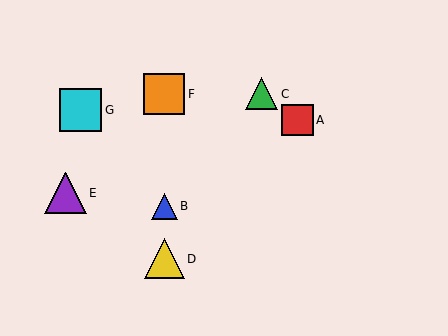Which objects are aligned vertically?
Objects B, D, F are aligned vertically.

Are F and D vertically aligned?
Yes, both are at x≈164.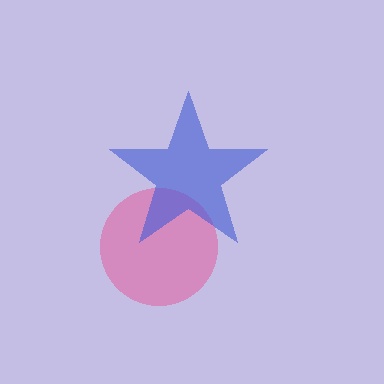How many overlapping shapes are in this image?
There are 2 overlapping shapes in the image.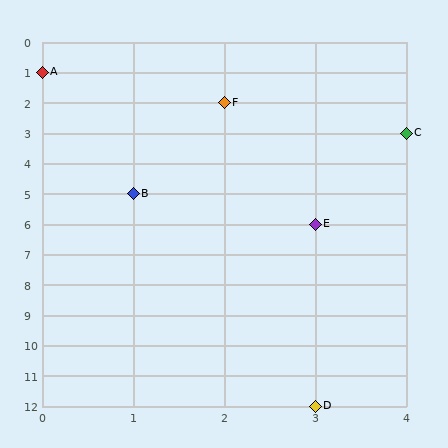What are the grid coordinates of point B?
Point B is at grid coordinates (1, 5).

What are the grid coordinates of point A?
Point A is at grid coordinates (0, 1).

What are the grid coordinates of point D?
Point D is at grid coordinates (3, 12).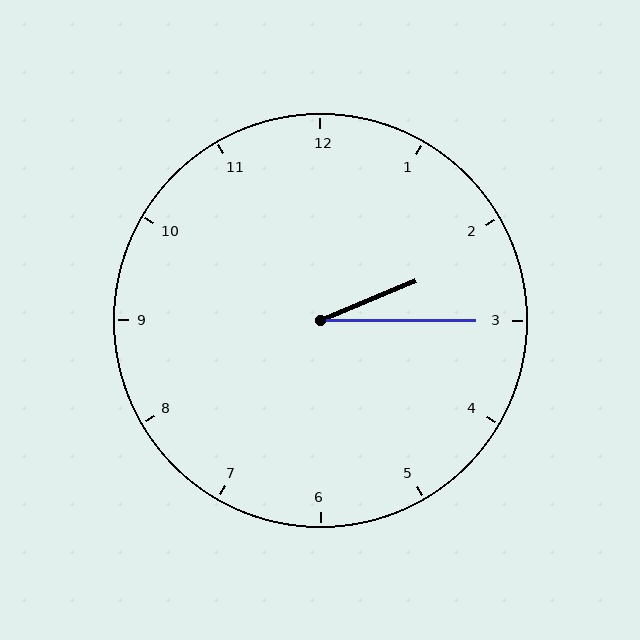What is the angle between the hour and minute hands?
Approximately 22 degrees.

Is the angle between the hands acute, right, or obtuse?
It is acute.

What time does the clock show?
2:15.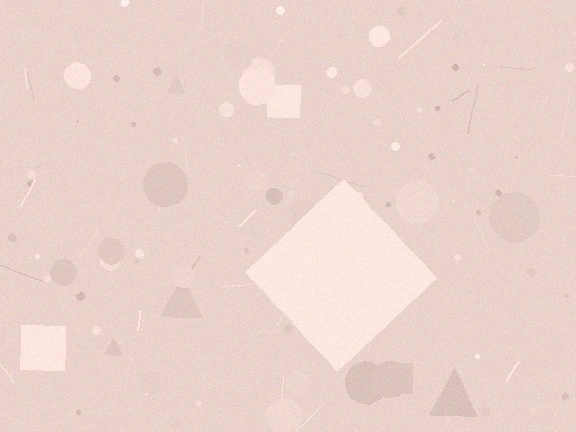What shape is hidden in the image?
A diamond is hidden in the image.